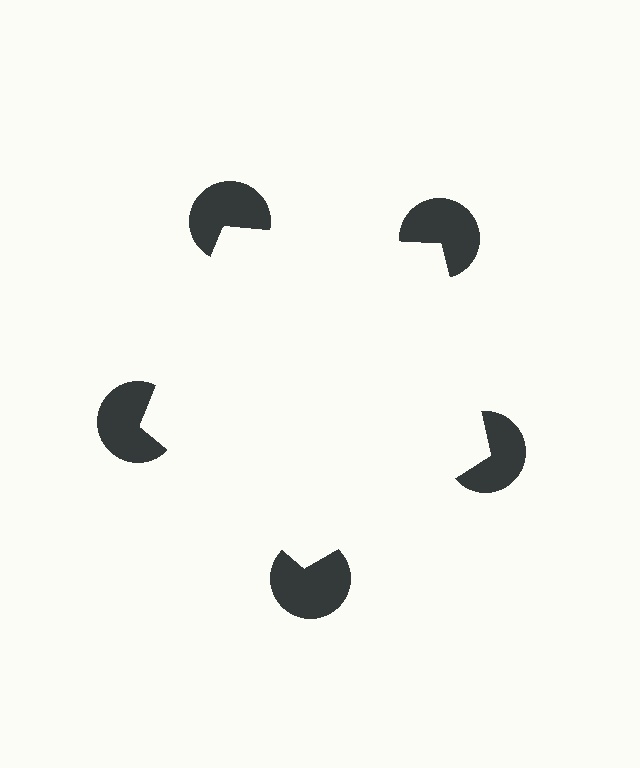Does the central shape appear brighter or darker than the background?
It typically appears slightly brighter than the background, even though no actual brightness change is drawn.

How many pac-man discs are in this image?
There are 5 — one at each vertex of the illusory pentagon.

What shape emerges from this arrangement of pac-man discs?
An illusory pentagon — its edges are inferred from the aligned wedge cuts in the pac-man discs, not physically drawn.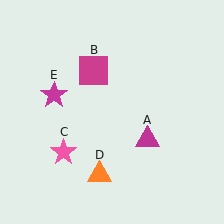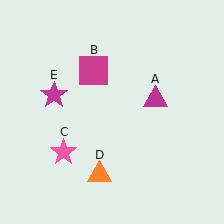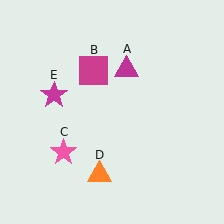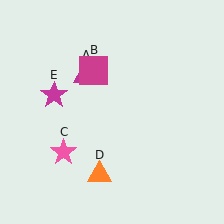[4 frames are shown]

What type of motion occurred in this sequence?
The magenta triangle (object A) rotated counterclockwise around the center of the scene.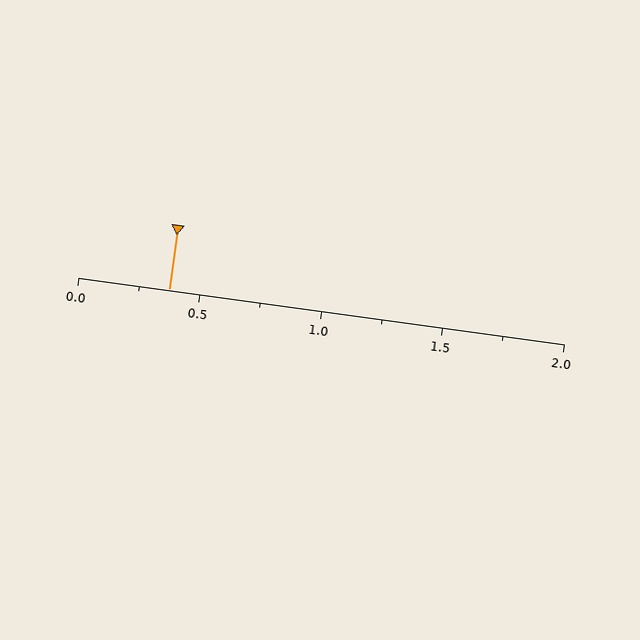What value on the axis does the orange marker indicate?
The marker indicates approximately 0.38.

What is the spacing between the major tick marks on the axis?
The major ticks are spaced 0.5 apart.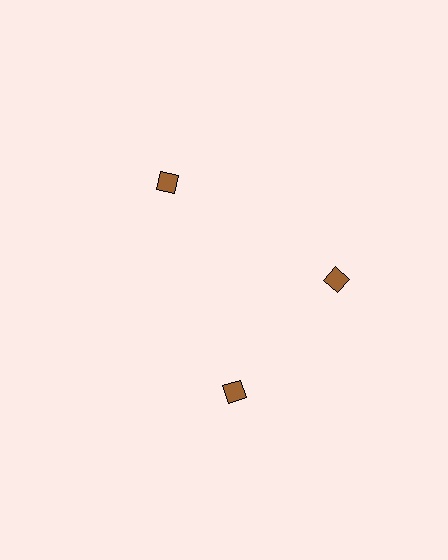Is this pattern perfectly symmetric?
No. The 3 brown diamonds are arranged in a ring, but one element near the 7 o'clock position is rotated out of alignment along the ring, breaking the 3-fold rotational symmetry.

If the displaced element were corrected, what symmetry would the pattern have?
It would have 3-fold rotational symmetry — the pattern would map onto itself every 120 degrees.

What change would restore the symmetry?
The symmetry would be restored by rotating it back into even spacing with its neighbors so that all 3 diamonds sit at equal angles and equal distance from the center.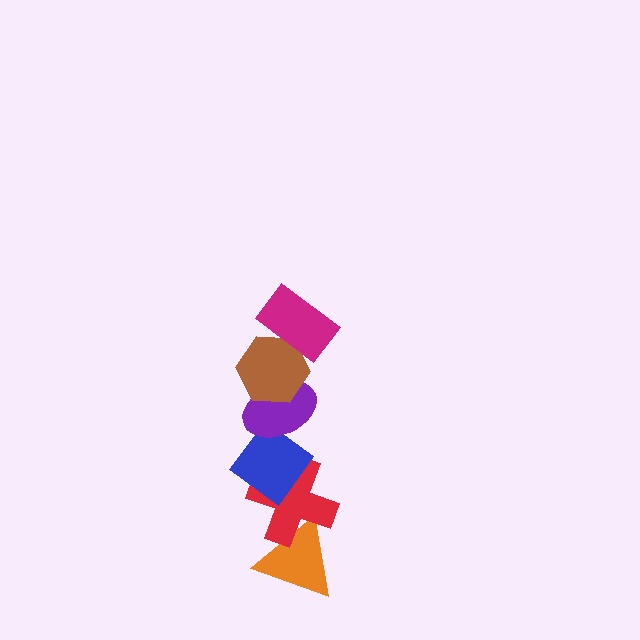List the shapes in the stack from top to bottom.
From top to bottom: the magenta rectangle, the brown hexagon, the purple ellipse, the blue diamond, the red cross, the orange triangle.